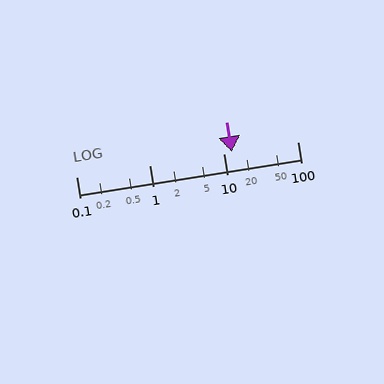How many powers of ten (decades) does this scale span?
The scale spans 3 decades, from 0.1 to 100.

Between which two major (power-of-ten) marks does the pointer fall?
The pointer is between 10 and 100.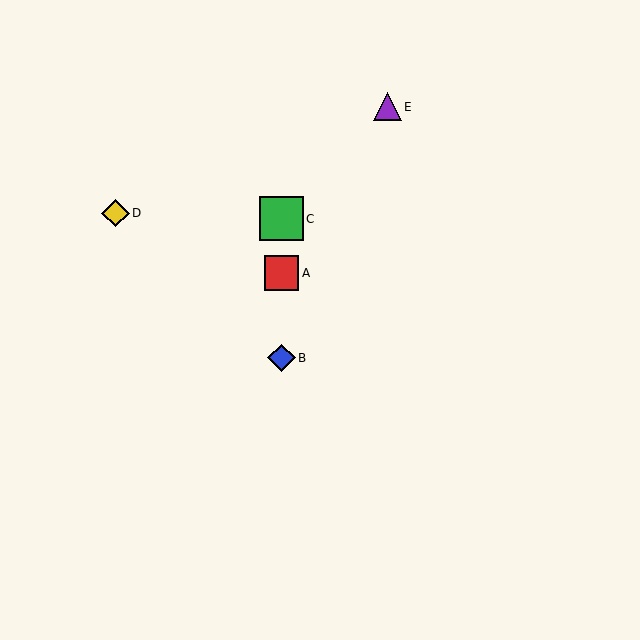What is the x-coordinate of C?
Object C is at x≈282.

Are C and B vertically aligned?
Yes, both are at x≈282.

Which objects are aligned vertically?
Objects A, B, C are aligned vertically.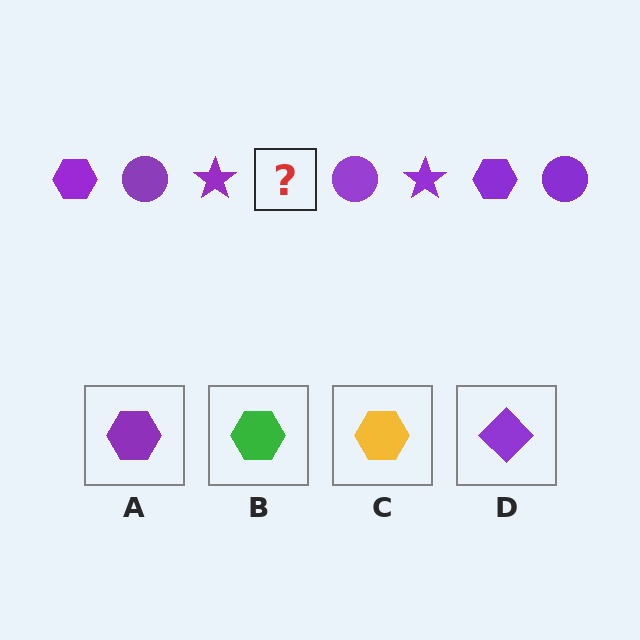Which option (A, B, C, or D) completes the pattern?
A.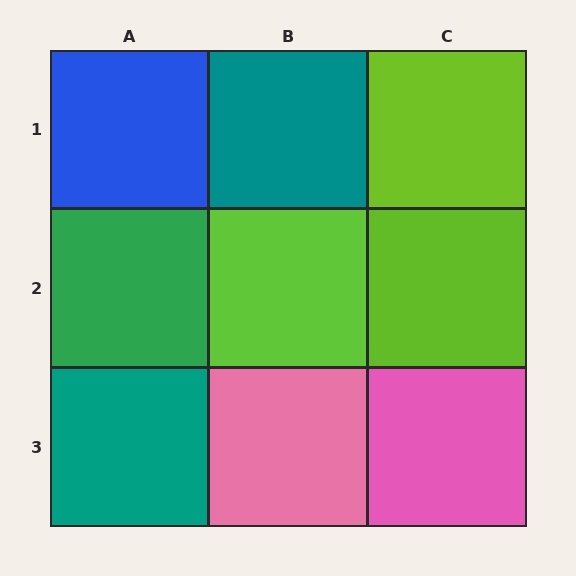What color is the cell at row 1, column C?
Lime.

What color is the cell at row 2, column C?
Lime.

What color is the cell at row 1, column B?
Teal.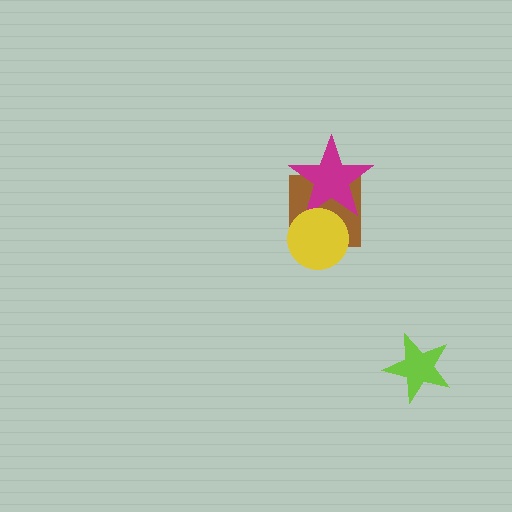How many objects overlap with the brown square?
2 objects overlap with the brown square.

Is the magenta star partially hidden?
Yes, it is partially covered by another shape.